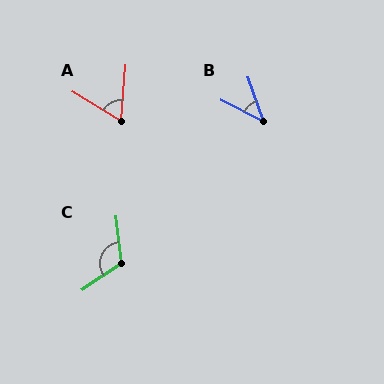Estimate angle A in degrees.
Approximately 64 degrees.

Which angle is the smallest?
B, at approximately 45 degrees.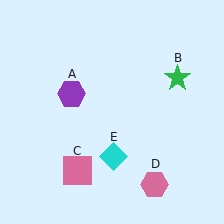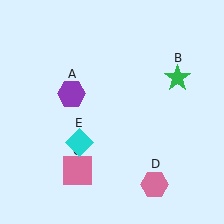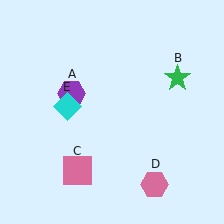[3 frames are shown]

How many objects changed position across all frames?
1 object changed position: cyan diamond (object E).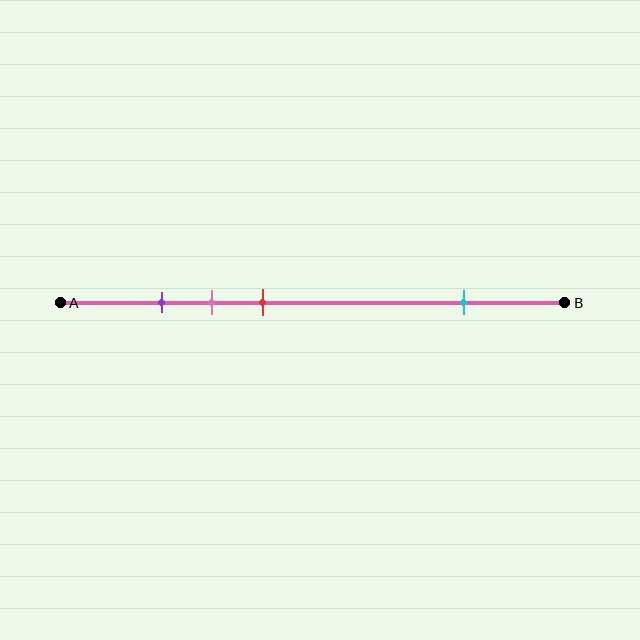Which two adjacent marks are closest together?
The purple and pink marks are the closest adjacent pair.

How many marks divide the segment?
There are 4 marks dividing the segment.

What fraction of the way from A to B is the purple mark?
The purple mark is approximately 20% (0.2) of the way from A to B.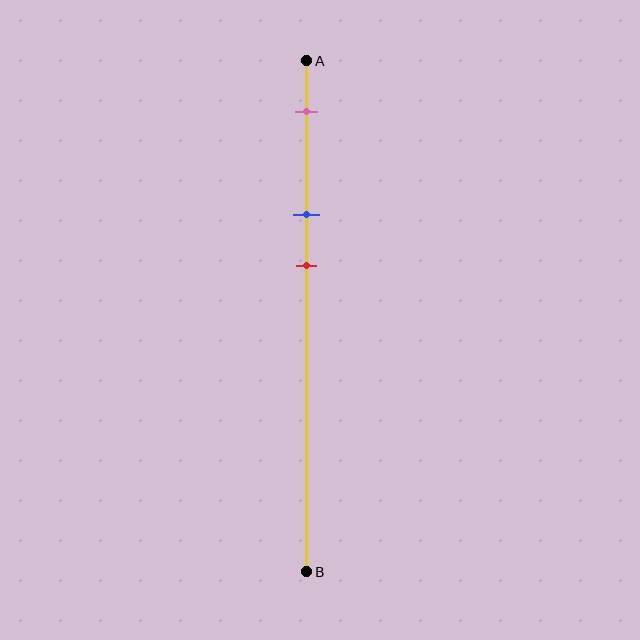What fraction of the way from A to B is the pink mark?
The pink mark is approximately 10% (0.1) of the way from A to B.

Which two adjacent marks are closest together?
The blue and red marks are the closest adjacent pair.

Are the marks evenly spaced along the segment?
Yes, the marks are approximately evenly spaced.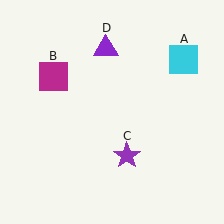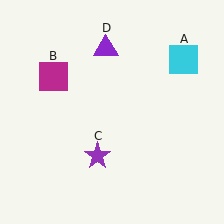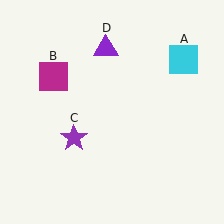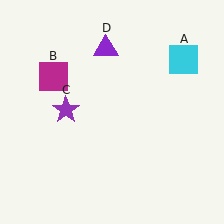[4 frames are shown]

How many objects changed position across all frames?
1 object changed position: purple star (object C).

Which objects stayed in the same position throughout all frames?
Cyan square (object A) and magenta square (object B) and purple triangle (object D) remained stationary.